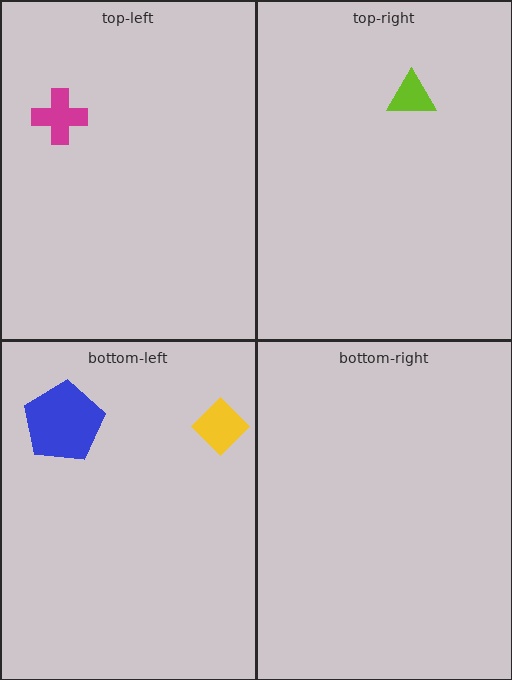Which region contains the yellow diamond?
The bottom-left region.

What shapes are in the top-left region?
The magenta cross.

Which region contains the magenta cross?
The top-left region.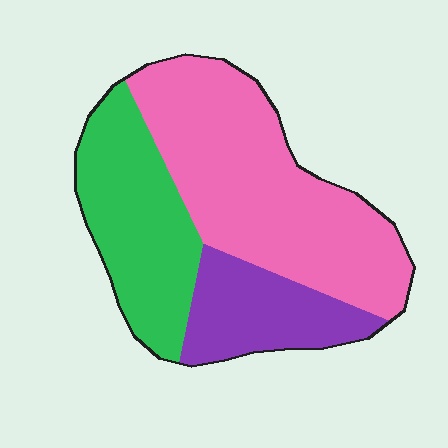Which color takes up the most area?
Pink, at roughly 50%.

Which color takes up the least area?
Purple, at roughly 20%.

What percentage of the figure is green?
Green takes up between a sixth and a third of the figure.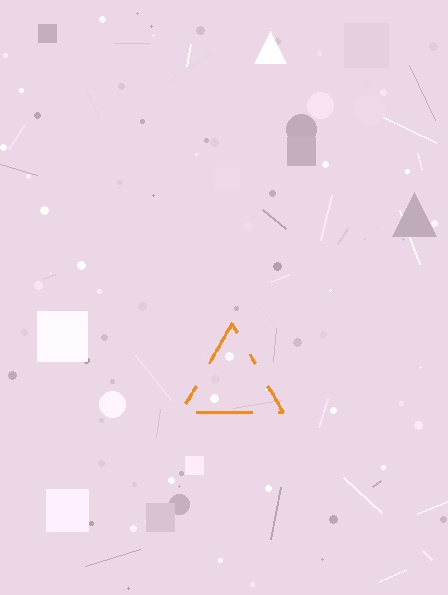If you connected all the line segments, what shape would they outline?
They would outline a triangle.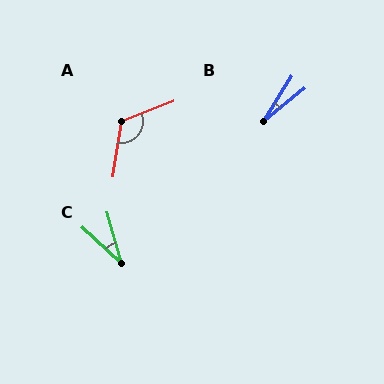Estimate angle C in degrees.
Approximately 32 degrees.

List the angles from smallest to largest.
B (20°), C (32°), A (120°).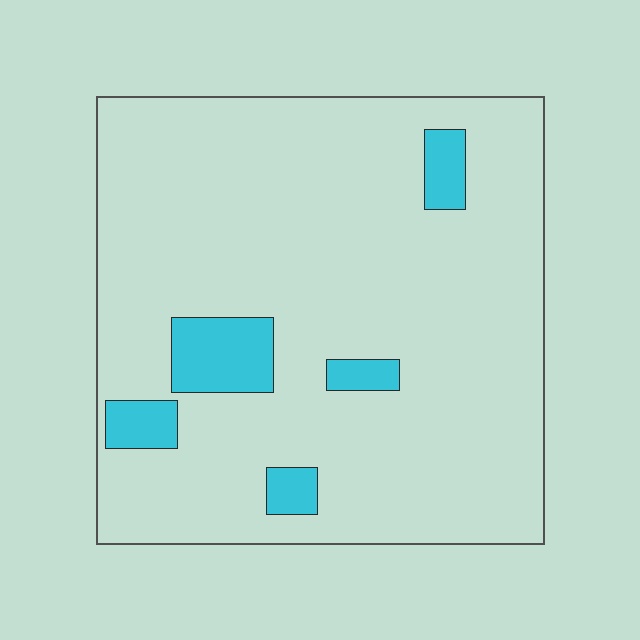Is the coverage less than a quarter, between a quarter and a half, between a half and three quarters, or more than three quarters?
Less than a quarter.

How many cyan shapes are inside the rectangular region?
5.